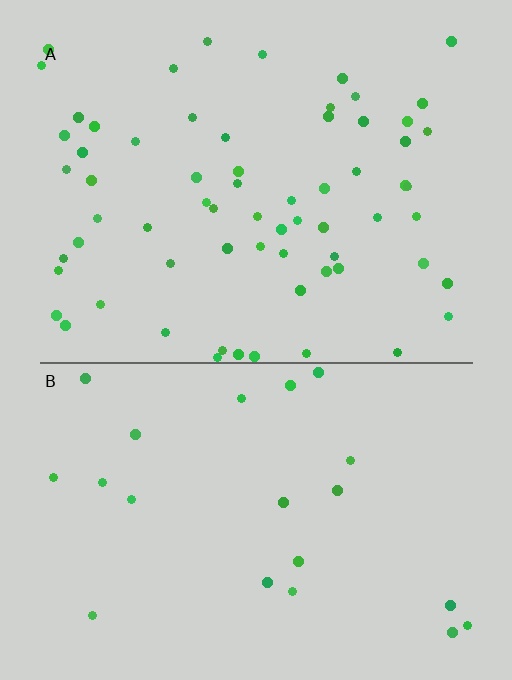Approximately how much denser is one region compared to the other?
Approximately 3.1× — region A over region B.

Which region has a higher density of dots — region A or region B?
A (the top).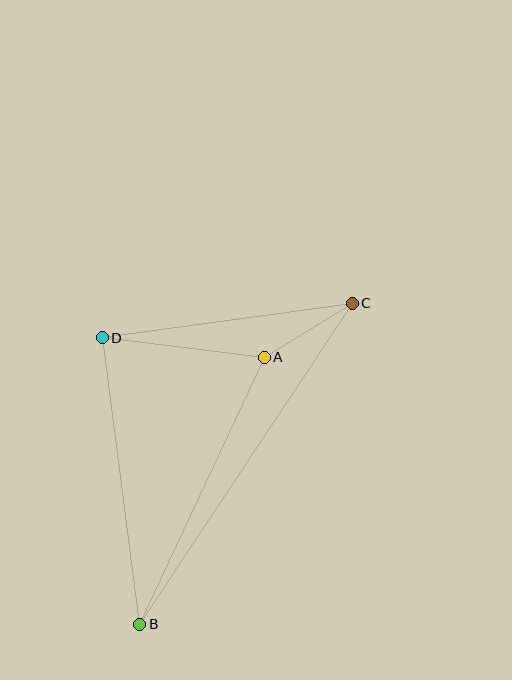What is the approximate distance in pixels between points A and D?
The distance between A and D is approximately 163 pixels.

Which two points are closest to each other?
Points A and C are closest to each other.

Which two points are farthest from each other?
Points B and C are farthest from each other.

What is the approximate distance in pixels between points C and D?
The distance between C and D is approximately 252 pixels.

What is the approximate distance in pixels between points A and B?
The distance between A and B is approximately 295 pixels.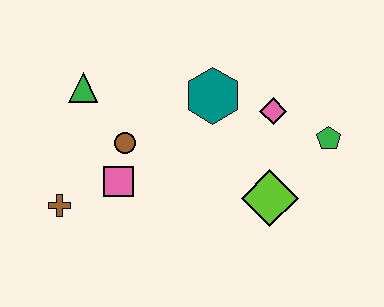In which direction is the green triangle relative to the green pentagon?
The green triangle is to the left of the green pentagon.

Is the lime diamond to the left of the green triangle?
No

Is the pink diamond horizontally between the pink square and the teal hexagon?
No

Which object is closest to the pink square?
The brown circle is closest to the pink square.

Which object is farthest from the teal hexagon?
The brown cross is farthest from the teal hexagon.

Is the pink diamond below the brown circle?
No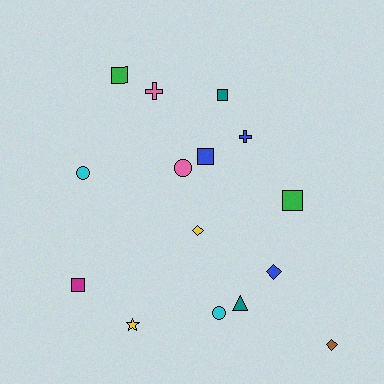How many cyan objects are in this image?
There are 2 cyan objects.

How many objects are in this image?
There are 15 objects.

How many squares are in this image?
There are 5 squares.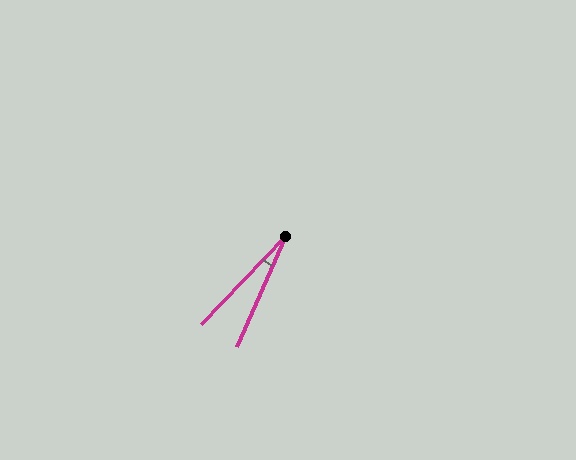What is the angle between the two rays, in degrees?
Approximately 20 degrees.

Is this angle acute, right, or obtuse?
It is acute.